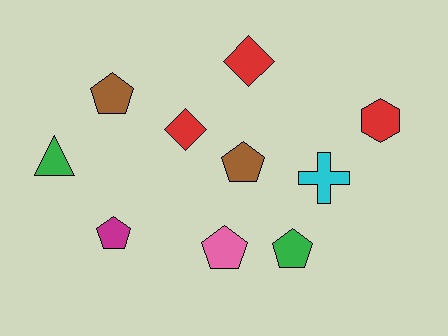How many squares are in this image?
There are no squares.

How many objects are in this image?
There are 10 objects.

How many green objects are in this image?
There are 2 green objects.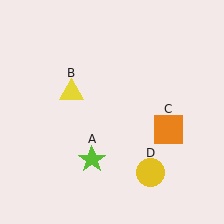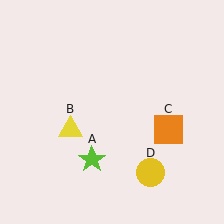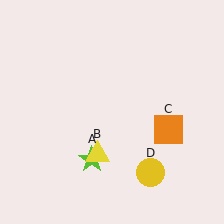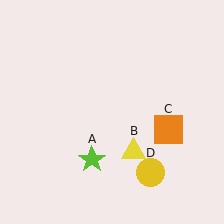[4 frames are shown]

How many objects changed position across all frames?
1 object changed position: yellow triangle (object B).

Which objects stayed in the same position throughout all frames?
Lime star (object A) and orange square (object C) and yellow circle (object D) remained stationary.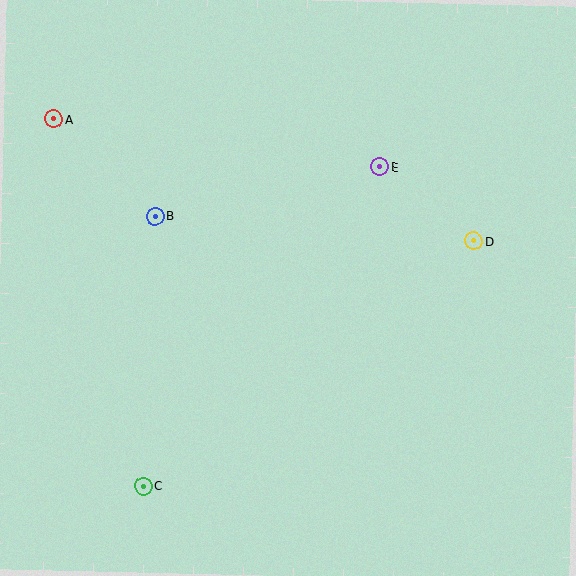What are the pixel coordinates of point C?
Point C is at (143, 486).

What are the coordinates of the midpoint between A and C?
The midpoint between A and C is at (99, 302).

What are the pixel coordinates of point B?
Point B is at (155, 216).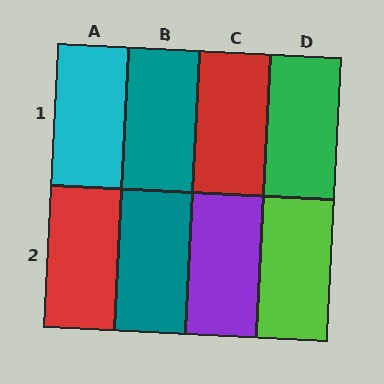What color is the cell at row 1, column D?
Green.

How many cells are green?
1 cell is green.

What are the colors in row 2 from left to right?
Red, teal, purple, lime.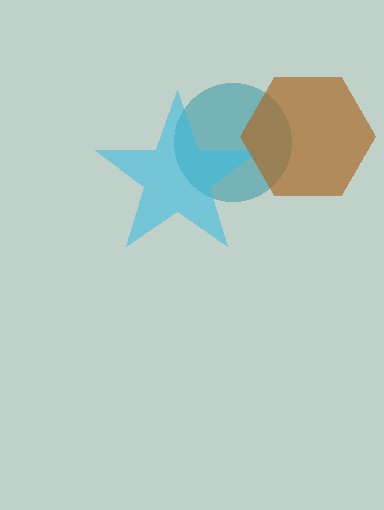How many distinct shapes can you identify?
There are 3 distinct shapes: a teal circle, a cyan star, a brown hexagon.